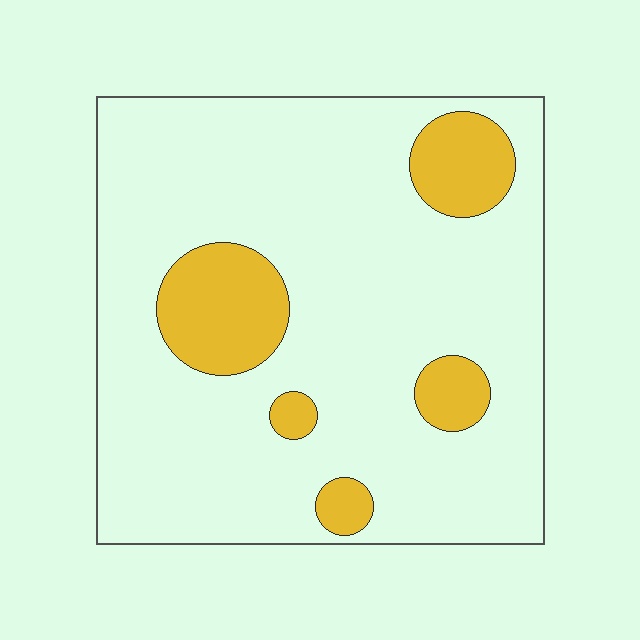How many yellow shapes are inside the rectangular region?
5.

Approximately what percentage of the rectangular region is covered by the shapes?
Approximately 15%.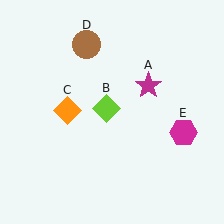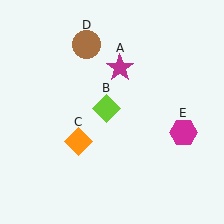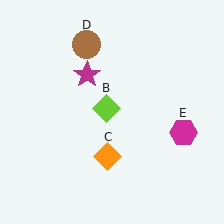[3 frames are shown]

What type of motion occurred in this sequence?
The magenta star (object A), orange diamond (object C) rotated counterclockwise around the center of the scene.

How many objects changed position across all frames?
2 objects changed position: magenta star (object A), orange diamond (object C).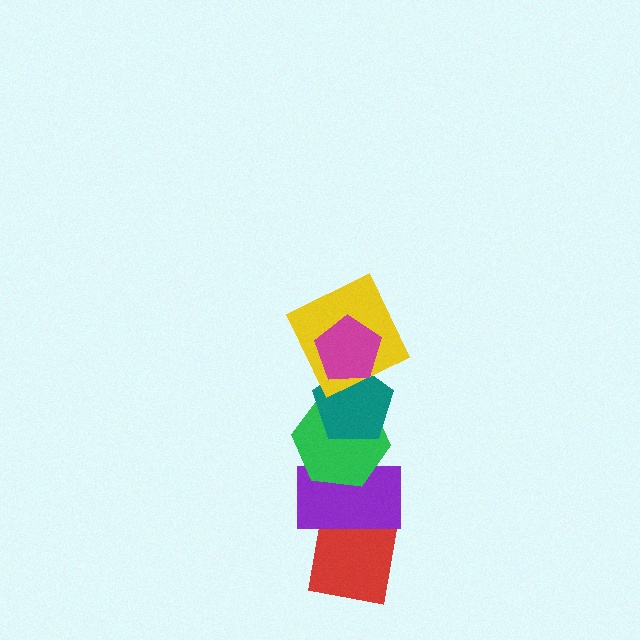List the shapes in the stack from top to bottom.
From top to bottom: the magenta pentagon, the yellow square, the teal pentagon, the green hexagon, the purple rectangle, the red square.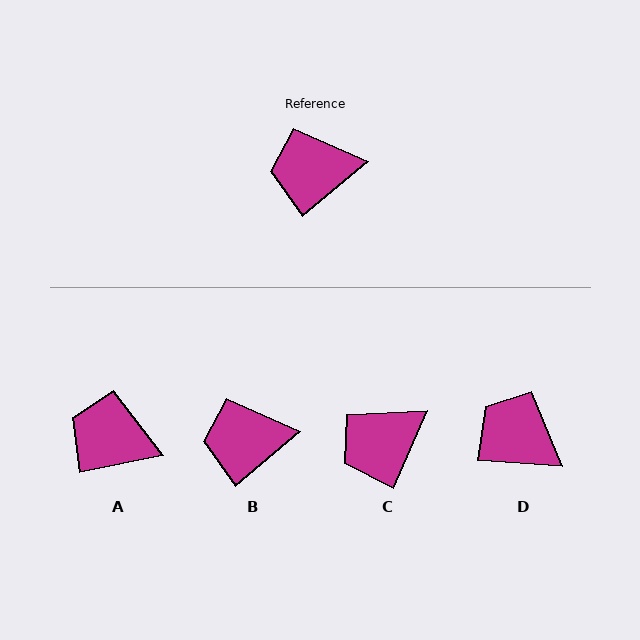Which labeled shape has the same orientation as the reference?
B.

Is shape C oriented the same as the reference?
No, it is off by about 26 degrees.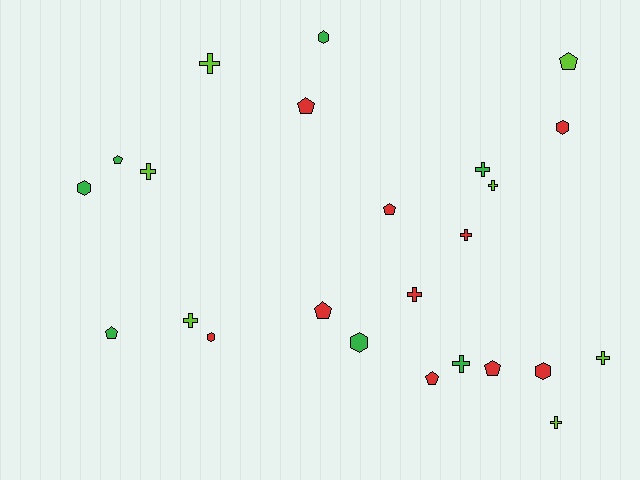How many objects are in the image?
There are 24 objects.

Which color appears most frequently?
Red, with 10 objects.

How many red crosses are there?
There are 2 red crosses.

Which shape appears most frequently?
Cross, with 10 objects.